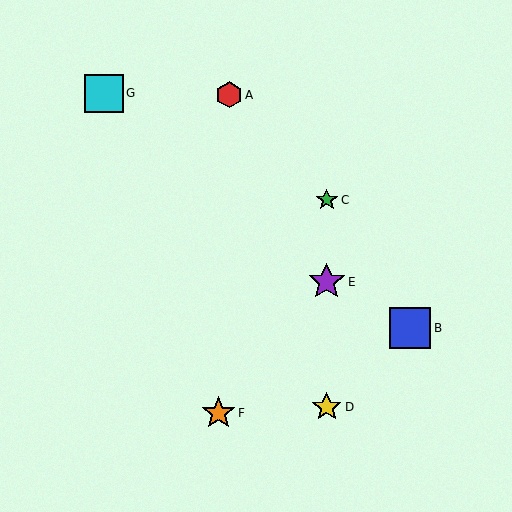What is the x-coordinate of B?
Object B is at x≈410.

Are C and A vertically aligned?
No, C is at x≈327 and A is at x≈229.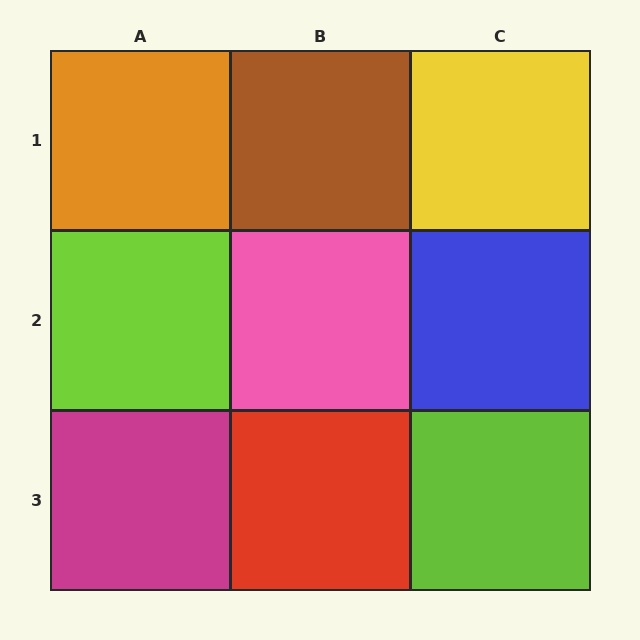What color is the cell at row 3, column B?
Red.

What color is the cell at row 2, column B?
Pink.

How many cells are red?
1 cell is red.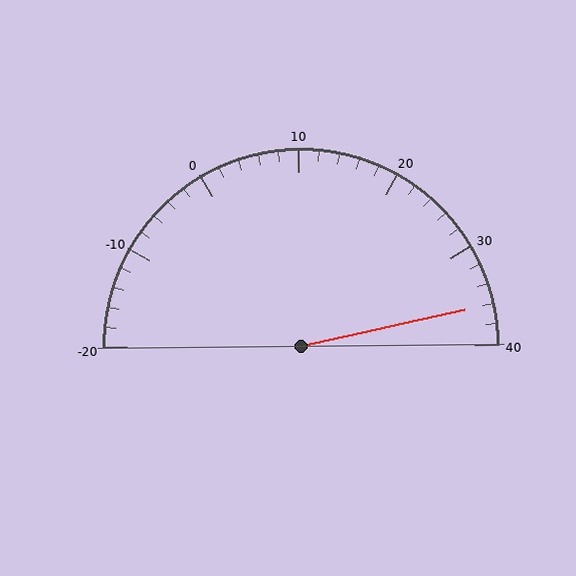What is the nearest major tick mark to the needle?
The nearest major tick mark is 40.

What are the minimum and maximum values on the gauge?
The gauge ranges from -20 to 40.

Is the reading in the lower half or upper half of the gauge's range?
The reading is in the upper half of the range (-20 to 40).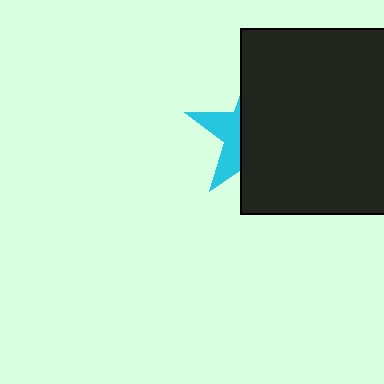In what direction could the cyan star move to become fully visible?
The cyan star could move left. That would shift it out from behind the black square entirely.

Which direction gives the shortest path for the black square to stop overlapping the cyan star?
Moving right gives the shortest separation.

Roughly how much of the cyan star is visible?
A small part of it is visible (roughly 33%).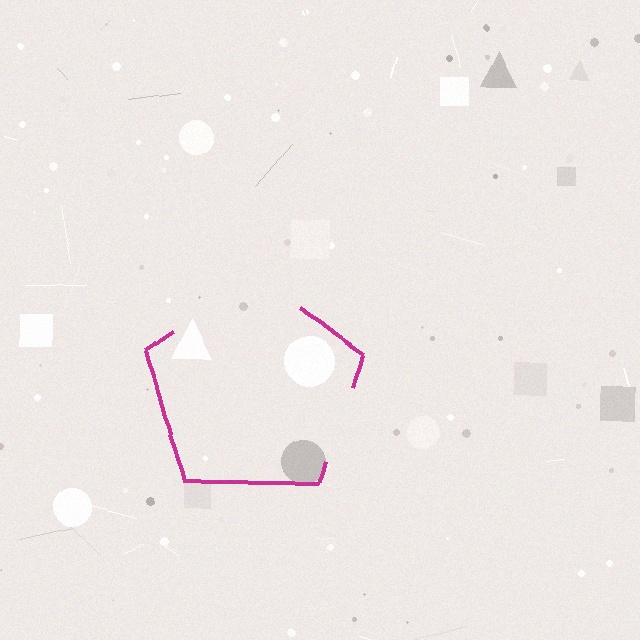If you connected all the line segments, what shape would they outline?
They would outline a pentagon.